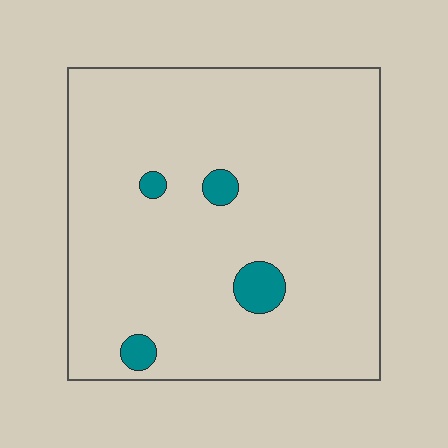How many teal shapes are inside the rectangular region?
4.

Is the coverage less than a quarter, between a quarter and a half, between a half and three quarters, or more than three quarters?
Less than a quarter.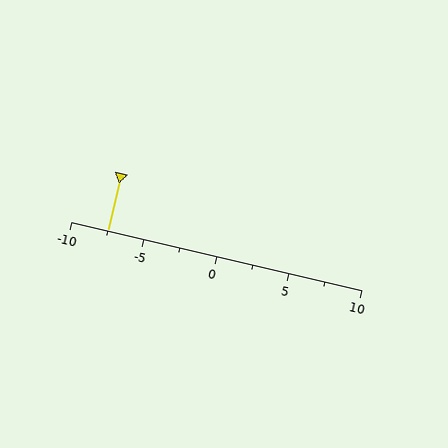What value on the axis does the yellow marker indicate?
The marker indicates approximately -7.5.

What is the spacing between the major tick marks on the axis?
The major ticks are spaced 5 apart.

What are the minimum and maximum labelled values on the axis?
The axis runs from -10 to 10.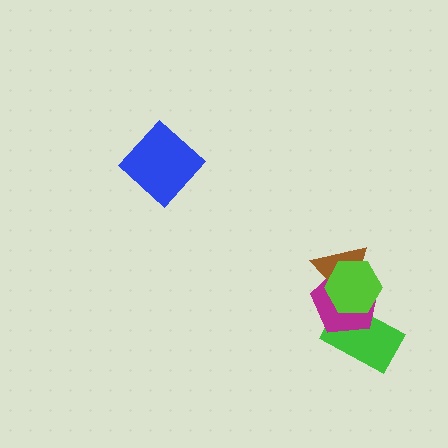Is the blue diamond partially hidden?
No, no other shape covers it.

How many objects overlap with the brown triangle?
2 objects overlap with the brown triangle.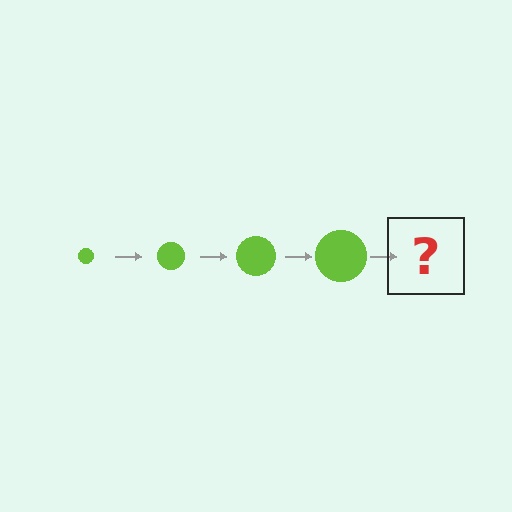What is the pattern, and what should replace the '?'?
The pattern is that the circle gets progressively larger each step. The '?' should be a lime circle, larger than the previous one.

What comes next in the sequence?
The next element should be a lime circle, larger than the previous one.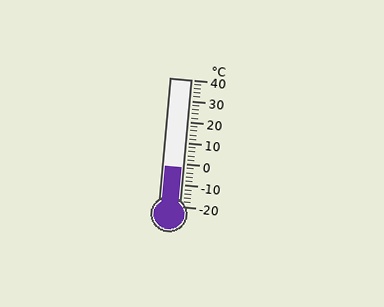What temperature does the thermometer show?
The thermometer shows approximately -2°C.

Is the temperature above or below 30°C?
The temperature is below 30°C.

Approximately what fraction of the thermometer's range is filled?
The thermometer is filled to approximately 30% of its range.